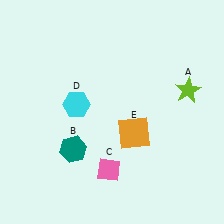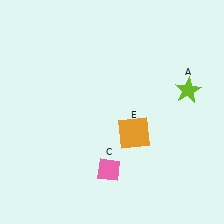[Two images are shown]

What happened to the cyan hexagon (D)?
The cyan hexagon (D) was removed in Image 2. It was in the top-left area of Image 1.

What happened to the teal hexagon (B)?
The teal hexagon (B) was removed in Image 2. It was in the bottom-left area of Image 1.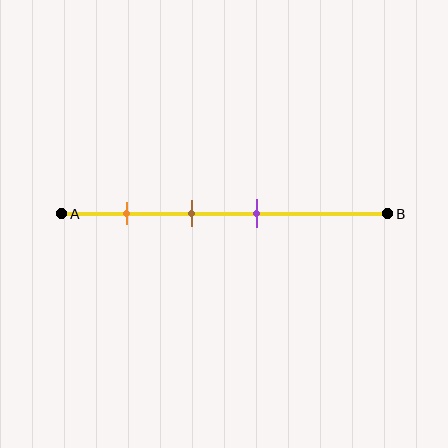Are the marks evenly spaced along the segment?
Yes, the marks are approximately evenly spaced.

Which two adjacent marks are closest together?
The brown and purple marks are the closest adjacent pair.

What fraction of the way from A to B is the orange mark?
The orange mark is approximately 20% (0.2) of the way from A to B.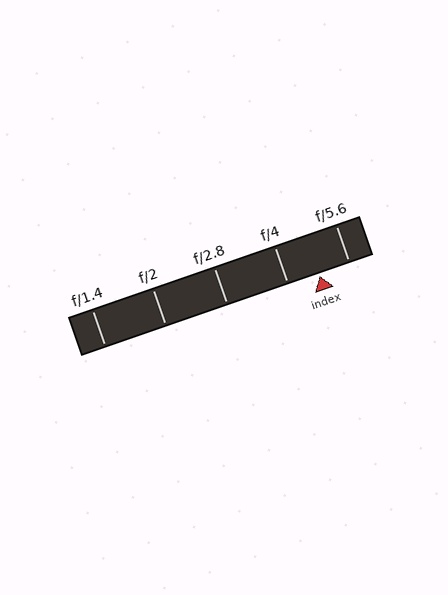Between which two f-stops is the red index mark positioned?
The index mark is between f/4 and f/5.6.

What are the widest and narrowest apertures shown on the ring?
The widest aperture shown is f/1.4 and the narrowest is f/5.6.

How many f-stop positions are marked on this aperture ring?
There are 5 f-stop positions marked.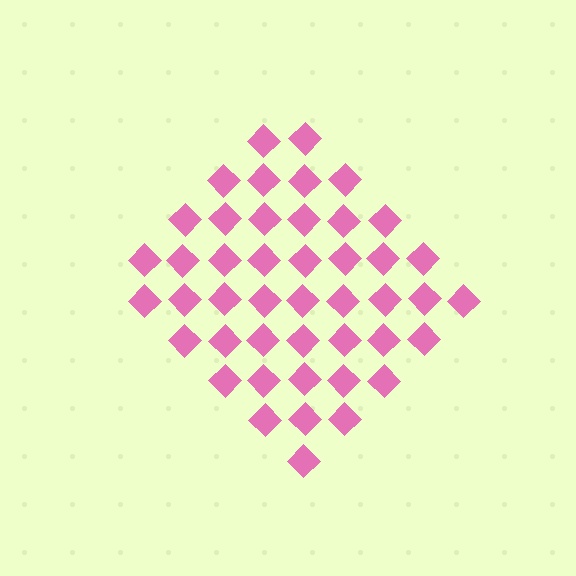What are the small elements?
The small elements are diamonds.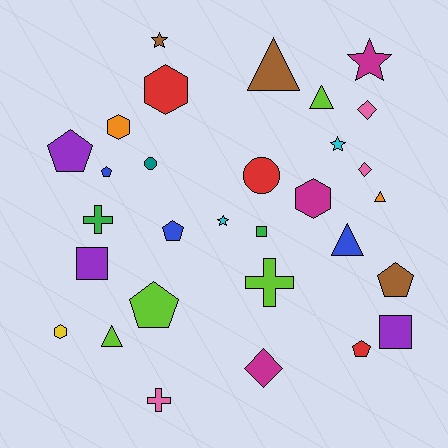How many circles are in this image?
There are 2 circles.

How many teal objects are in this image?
There is 1 teal object.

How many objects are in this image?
There are 30 objects.